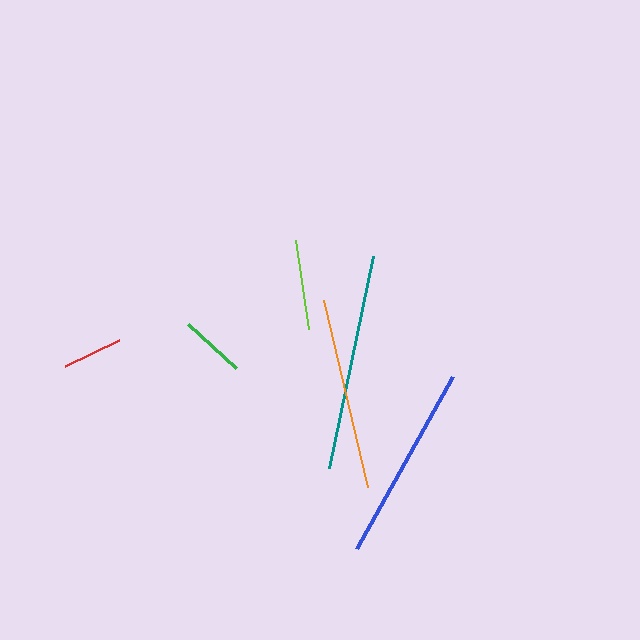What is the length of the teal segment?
The teal segment is approximately 217 pixels long.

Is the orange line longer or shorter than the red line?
The orange line is longer than the red line.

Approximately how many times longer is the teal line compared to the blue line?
The teal line is approximately 1.1 times the length of the blue line.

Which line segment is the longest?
The teal line is the longest at approximately 217 pixels.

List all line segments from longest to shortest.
From longest to shortest: teal, blue, orange, lime, green, red.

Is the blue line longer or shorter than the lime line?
The blue line is longer than the lime line.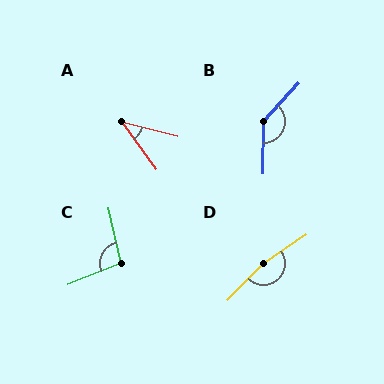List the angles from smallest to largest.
A (40°), C (99°), B (137°), D (169°).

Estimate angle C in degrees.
Approximately 99 degrees.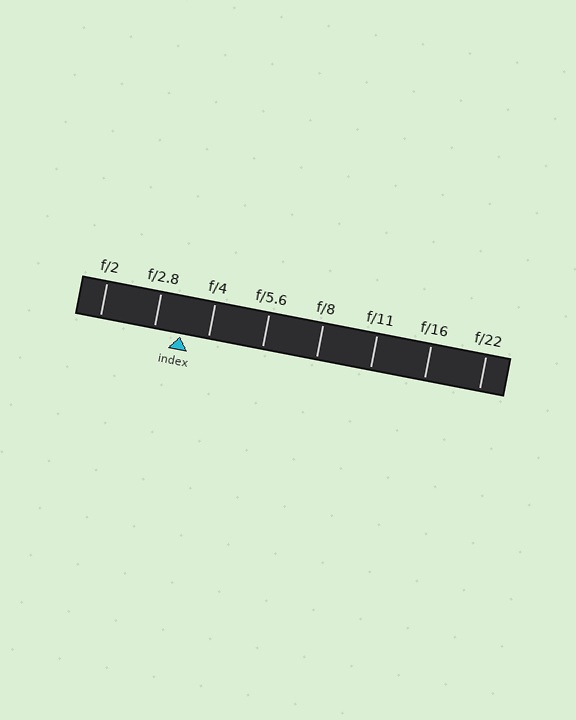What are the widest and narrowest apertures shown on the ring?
The widest aperture shown is f/2 and the narrowest is f/22.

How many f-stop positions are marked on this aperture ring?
There are 8 f-stop positions marked.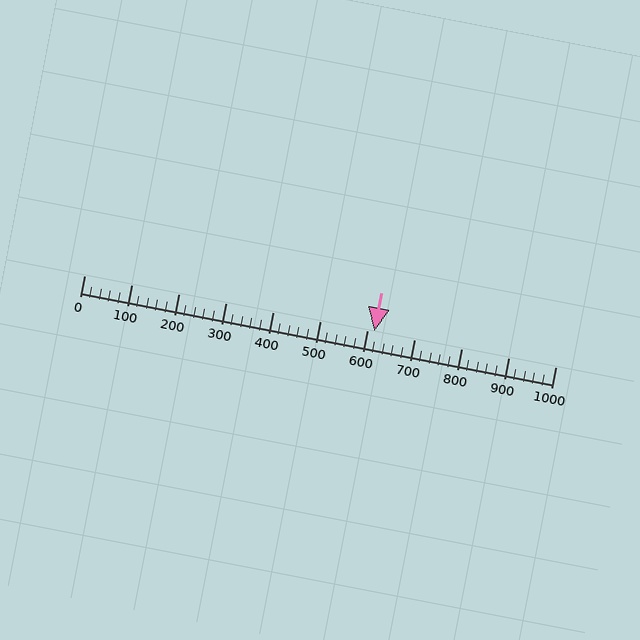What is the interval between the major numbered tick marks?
The major tick marks are spaced 100 units apart.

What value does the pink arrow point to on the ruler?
The pink arrow points to approximately 616.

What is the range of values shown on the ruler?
The ruler shows values from 0 to 1000.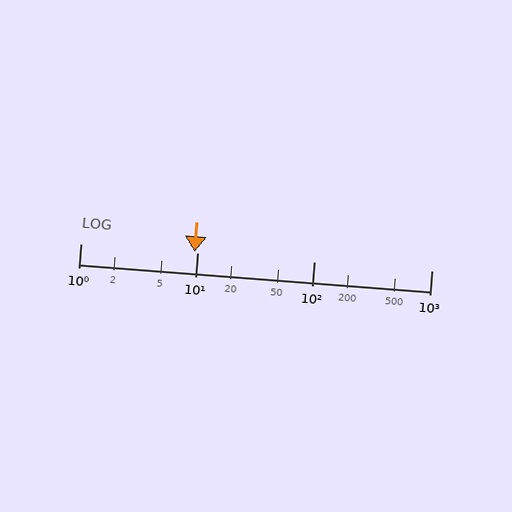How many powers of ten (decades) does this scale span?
The scale spans 3 decades, from 1 to 1000.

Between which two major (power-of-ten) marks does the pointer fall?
The pointer is between 1 and 10.